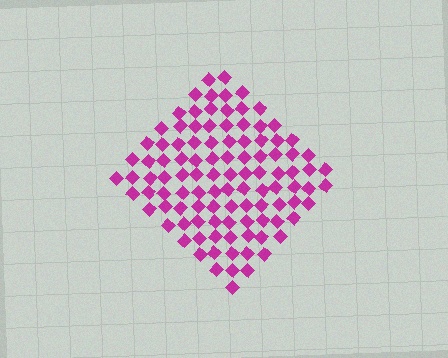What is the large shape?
The large shape is a diamond.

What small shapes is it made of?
It is made of small diamonds.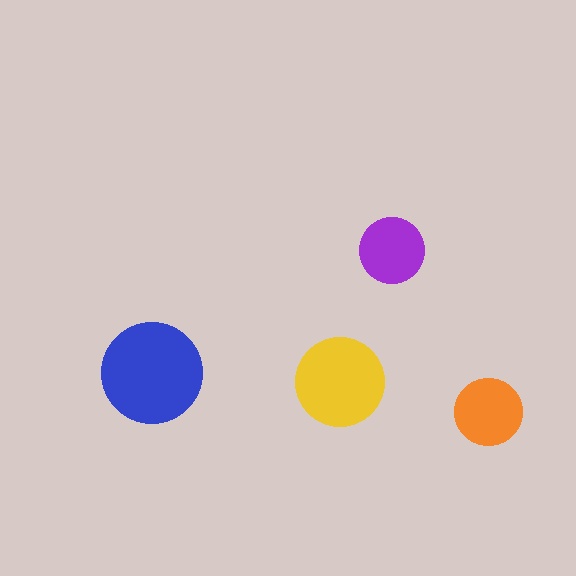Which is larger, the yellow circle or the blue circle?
The blue one.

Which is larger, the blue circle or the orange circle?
The blue one.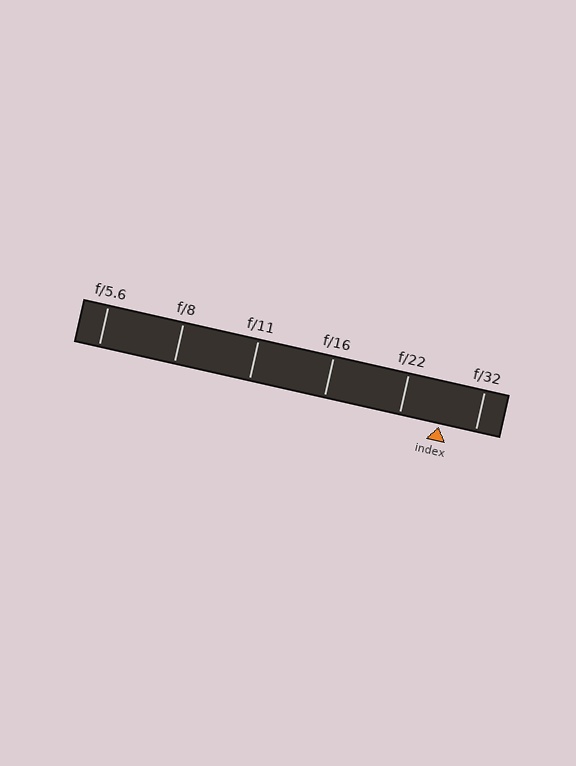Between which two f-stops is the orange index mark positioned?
The index mark is between f/22 and f/32.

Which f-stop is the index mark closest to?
The index mark is closest to f/32.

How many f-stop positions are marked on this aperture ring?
There are 6 f-stop positions marked.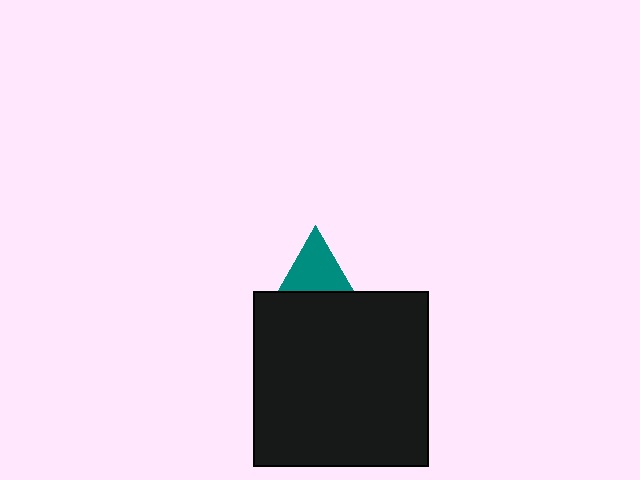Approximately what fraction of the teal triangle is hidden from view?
Roughly 43% of the teal triangle is hidden behind the black square.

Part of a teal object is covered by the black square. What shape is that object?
It is a triangle.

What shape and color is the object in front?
The object in front is a black square.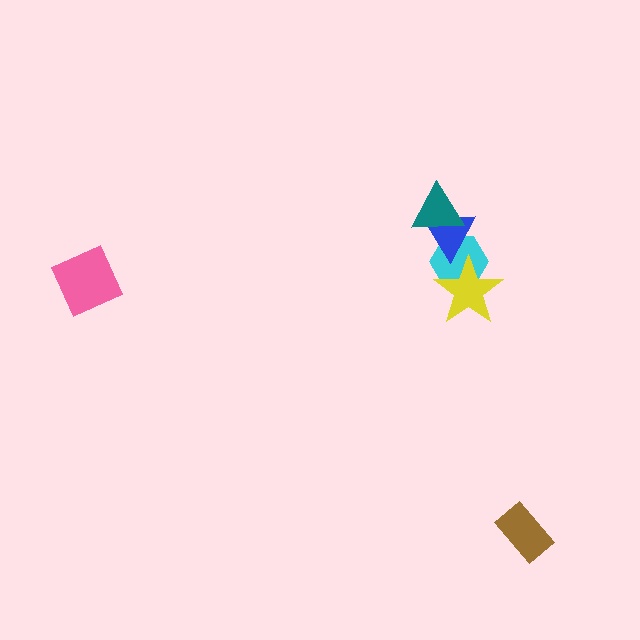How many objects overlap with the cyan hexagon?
2 objects overlap with the cyan hexagon.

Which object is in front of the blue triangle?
The teal triangle is in front of the blue triangle.